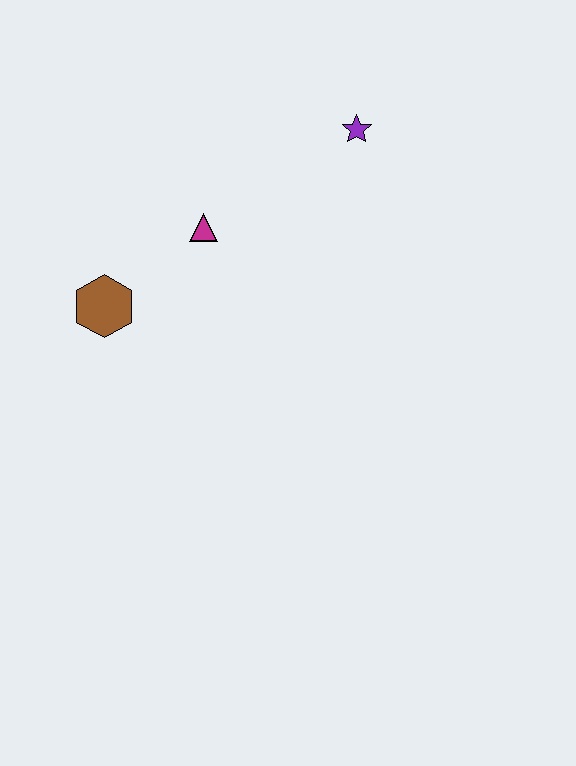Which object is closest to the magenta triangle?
The brown hexagon is closest to the magenta triangle.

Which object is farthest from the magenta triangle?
The purple star is farthest from the magenta triangle.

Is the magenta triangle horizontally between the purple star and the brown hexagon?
Yes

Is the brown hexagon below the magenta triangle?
Yes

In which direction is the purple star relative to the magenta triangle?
The purple star is to the right of the magenta triangle.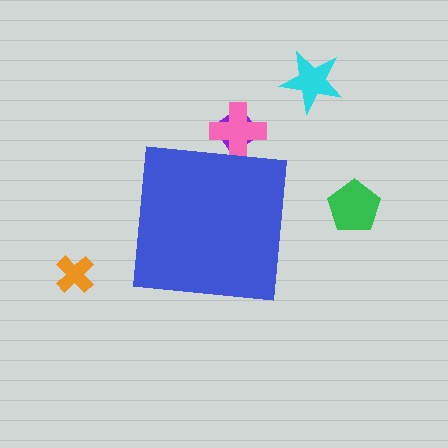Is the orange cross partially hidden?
No, the orange cross is fully visible.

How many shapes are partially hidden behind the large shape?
2 shapes are partially hidden.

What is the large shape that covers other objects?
A blue square.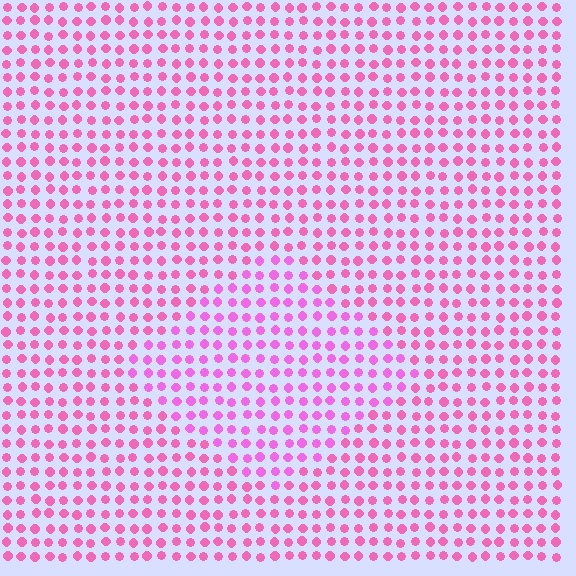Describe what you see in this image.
The image is filled with small pink elements in a uniform arrangement. A diamond-shaped region is visible where the elements are tinted to a slightly different hue, forming a subtle color boundary.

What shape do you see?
I see a diamond.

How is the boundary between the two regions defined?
The boundary is defined purely by a slight shift in hue (about 21 degrees). Spacing, size, and orientation are identical on both sides.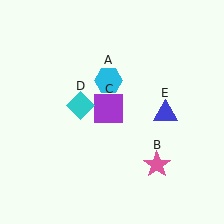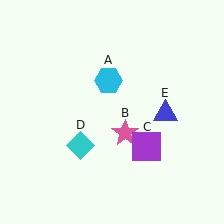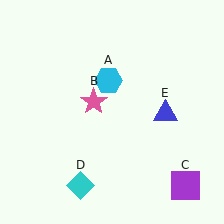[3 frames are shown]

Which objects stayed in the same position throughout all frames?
Cyan hexagon (object A) and blue triangle (object E) remained stationary.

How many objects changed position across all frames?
3 objects changed position: pink star (object B), purple square (object C), cyan diamond (object D).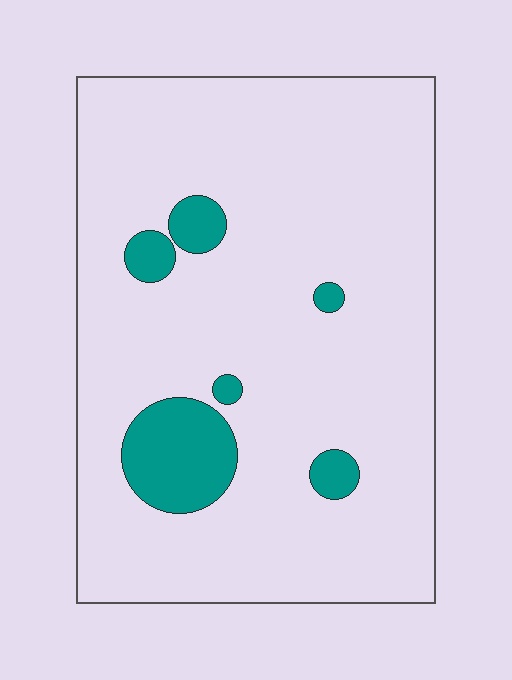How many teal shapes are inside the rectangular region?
6.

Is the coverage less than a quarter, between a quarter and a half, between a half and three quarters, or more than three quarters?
Less than a quarter.